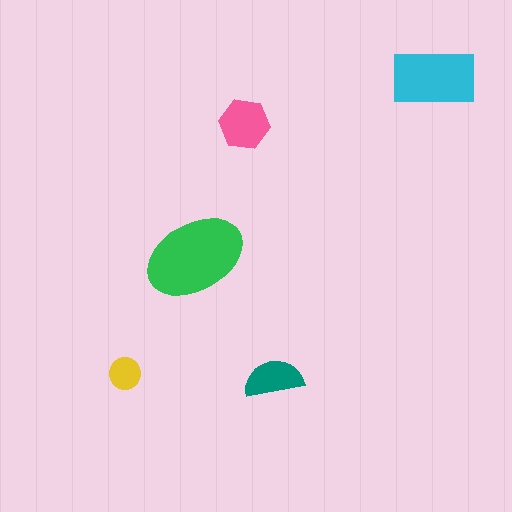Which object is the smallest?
The yellow circle.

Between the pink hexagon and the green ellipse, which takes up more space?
The green ellipse.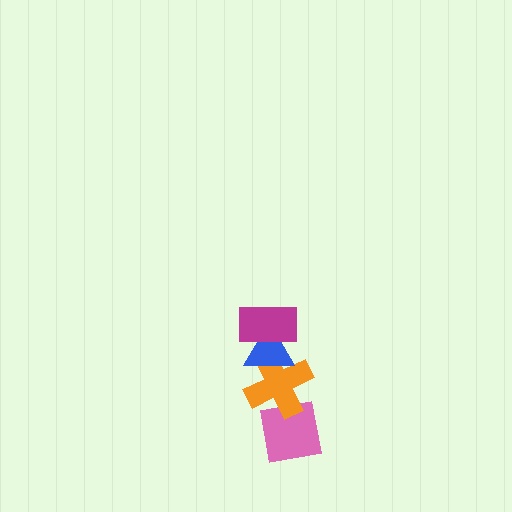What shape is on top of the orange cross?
The blue triangle is on top of the orange cross.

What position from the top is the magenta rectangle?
The magenta rectangle is 1st from the top.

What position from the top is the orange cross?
The orange cross is 3rd from the top.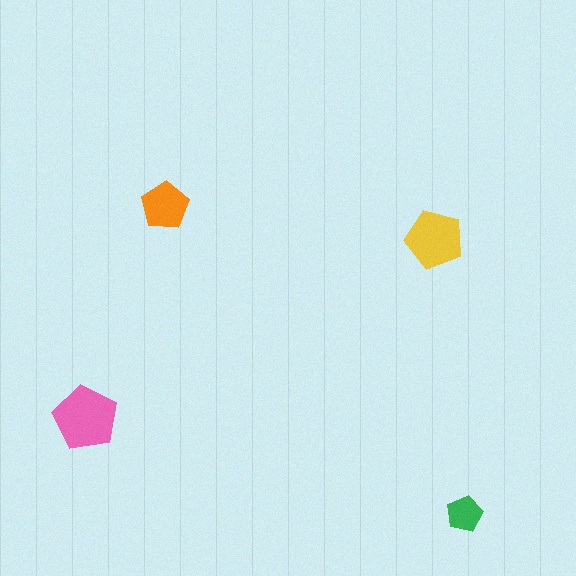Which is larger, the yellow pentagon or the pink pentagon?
The pink one.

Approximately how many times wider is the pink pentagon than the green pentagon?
About 2 times wider.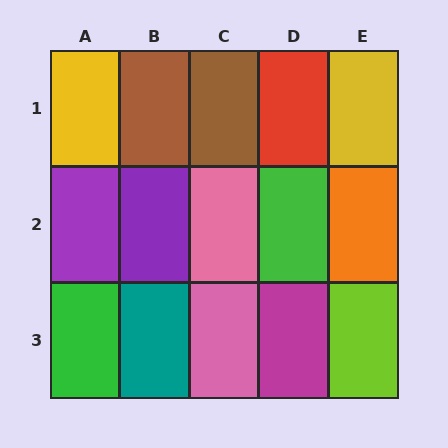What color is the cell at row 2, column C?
Pink.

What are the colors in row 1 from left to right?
Yellow, brown, brown, red, yellow.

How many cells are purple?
2 cells are purple.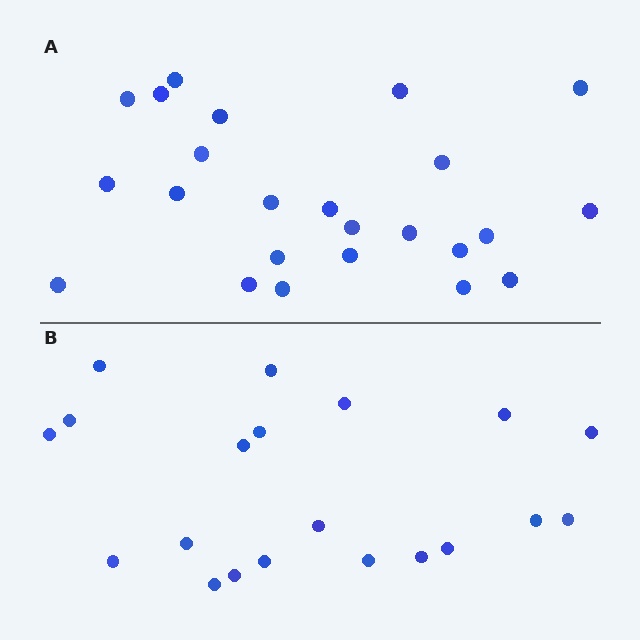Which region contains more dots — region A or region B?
Region A (the top region) has more dots.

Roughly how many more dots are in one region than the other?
Region A has about 4 more dots than region B.